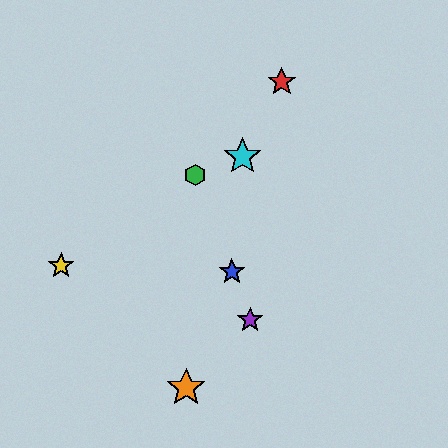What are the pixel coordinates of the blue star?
The blue star is at (232, 272).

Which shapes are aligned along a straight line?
The blue star, the green hexagon, the purple star are aligned along a straight line.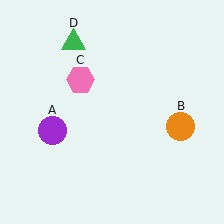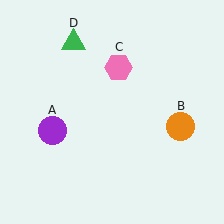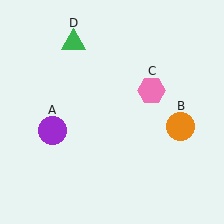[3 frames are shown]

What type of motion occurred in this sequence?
The pink hexagon (object C) rotated clockwise around the center of the scene.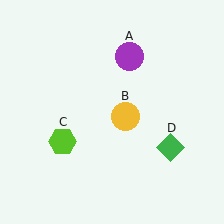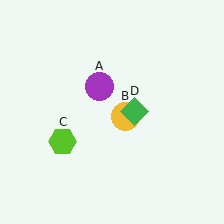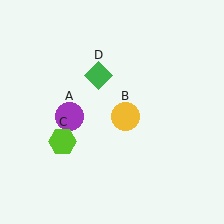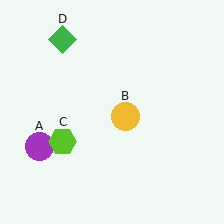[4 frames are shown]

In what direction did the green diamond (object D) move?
The green diamond (object D) moved up and to the left.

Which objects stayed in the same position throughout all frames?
Yellow circle (object B) and lime hexagon (object C) remained stationary.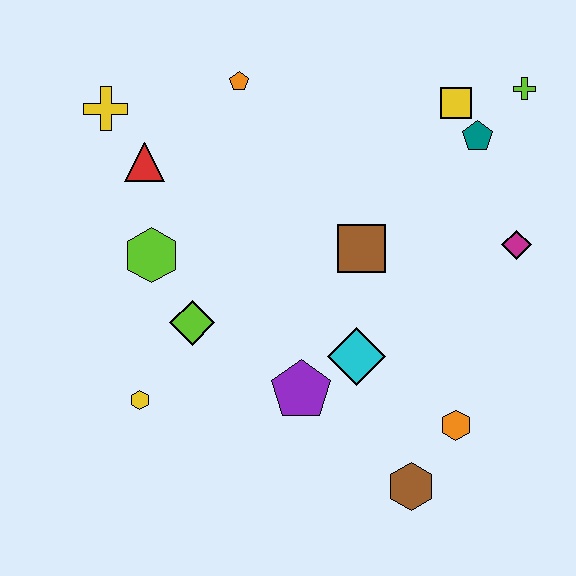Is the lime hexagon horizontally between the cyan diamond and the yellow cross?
Yes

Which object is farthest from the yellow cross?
The brown hexagon is farthest from the yellow cross.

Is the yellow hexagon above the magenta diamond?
No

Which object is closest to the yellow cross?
The red triangle is closest to the yellow cross.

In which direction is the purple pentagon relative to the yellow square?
The purple pentagon is below the yellow square.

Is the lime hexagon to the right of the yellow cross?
Yes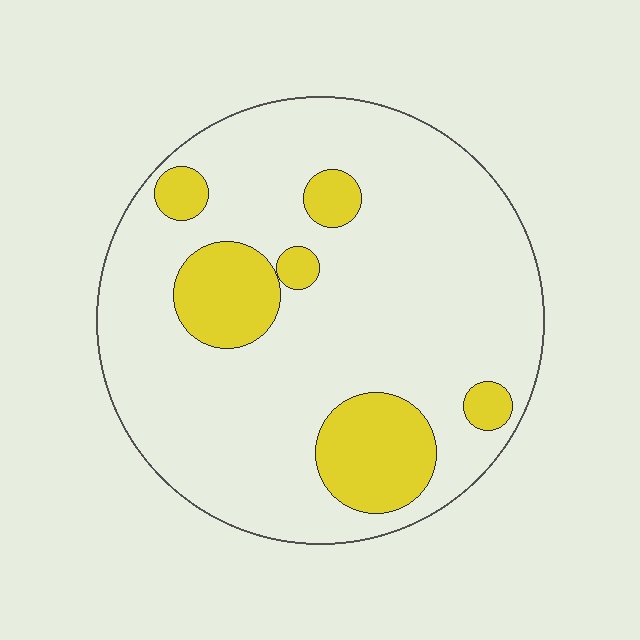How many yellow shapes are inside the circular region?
6.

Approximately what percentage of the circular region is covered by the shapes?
Approximately 20%.